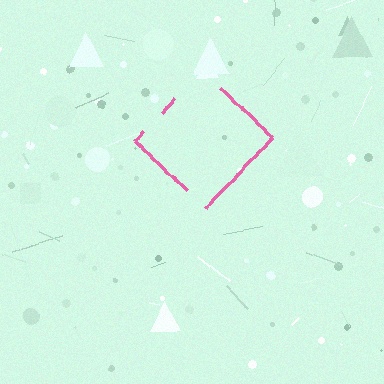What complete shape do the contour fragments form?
The contour fragments form a diamond.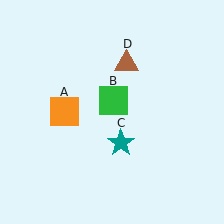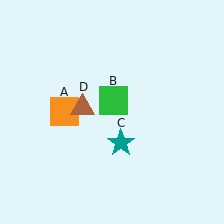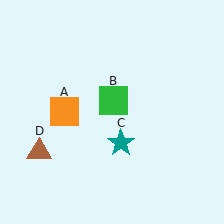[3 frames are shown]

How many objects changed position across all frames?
1 object changed position: brown triangle (object D).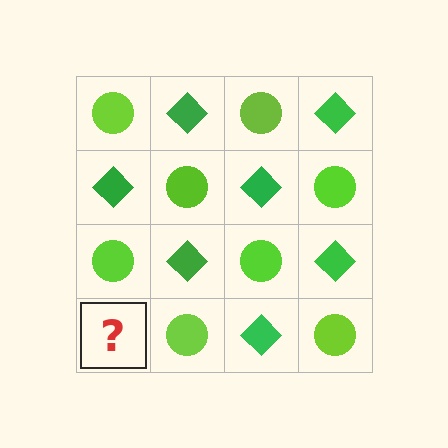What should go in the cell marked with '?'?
The missing cell should contain a green diamond.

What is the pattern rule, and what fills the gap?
The rule is that it alternates lime circle and green diamond in a checkerboard pattern. The gap should be filled with a green diamond.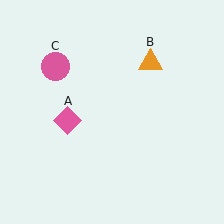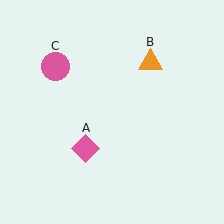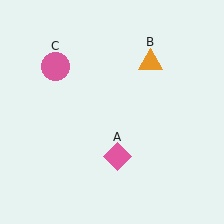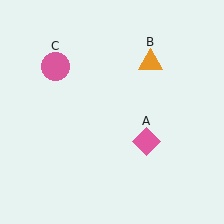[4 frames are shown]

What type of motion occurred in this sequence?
The pink diamond (object A) rotated counterclockwise around the center of the scene.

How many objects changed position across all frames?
1 object changed position: pink diamond (object A).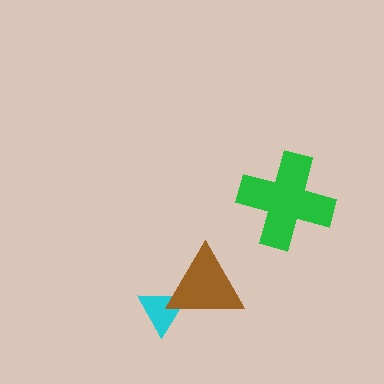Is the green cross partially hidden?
No, no other shape covers it.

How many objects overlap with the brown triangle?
1 object overlaps with the brown triangle.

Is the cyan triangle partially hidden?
Yes, it is partially covered by another shape.